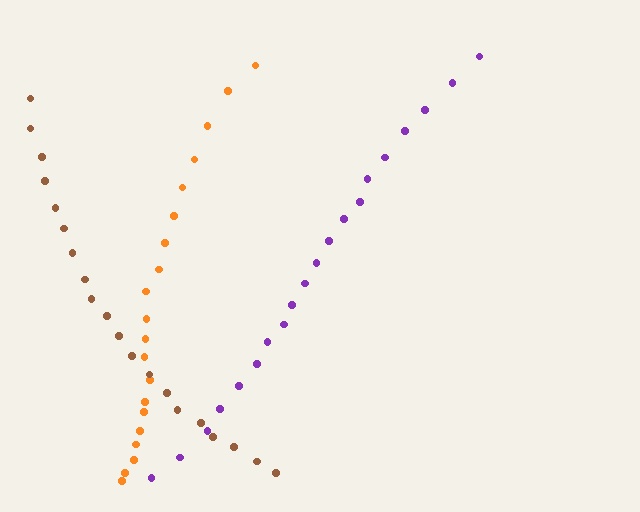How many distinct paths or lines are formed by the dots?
There are 3 distinct paths.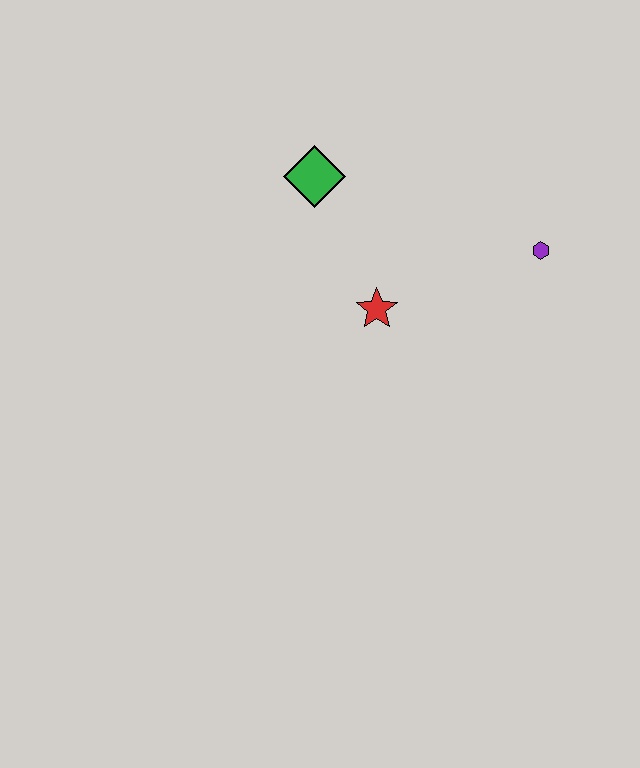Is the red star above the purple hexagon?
No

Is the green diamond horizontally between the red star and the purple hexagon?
No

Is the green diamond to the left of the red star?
Yes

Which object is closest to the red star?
The green diamond is closest to the red star.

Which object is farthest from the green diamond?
The purple hexagon is farthest from the green diamond.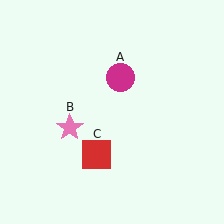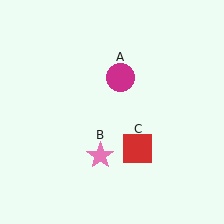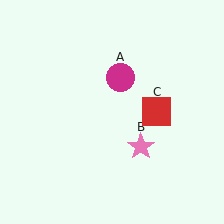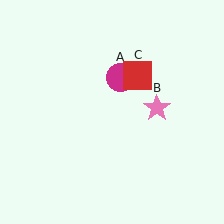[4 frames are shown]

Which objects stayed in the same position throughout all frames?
Magenta circle (object A) remained stationary.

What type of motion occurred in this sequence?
The pink star (object B), red square (object C) rotated counterclockwise around the center of the scene.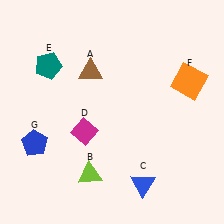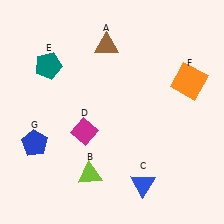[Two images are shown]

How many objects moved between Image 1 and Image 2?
1 object moved between the two images.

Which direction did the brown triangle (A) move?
The brown triangle (A) moved up.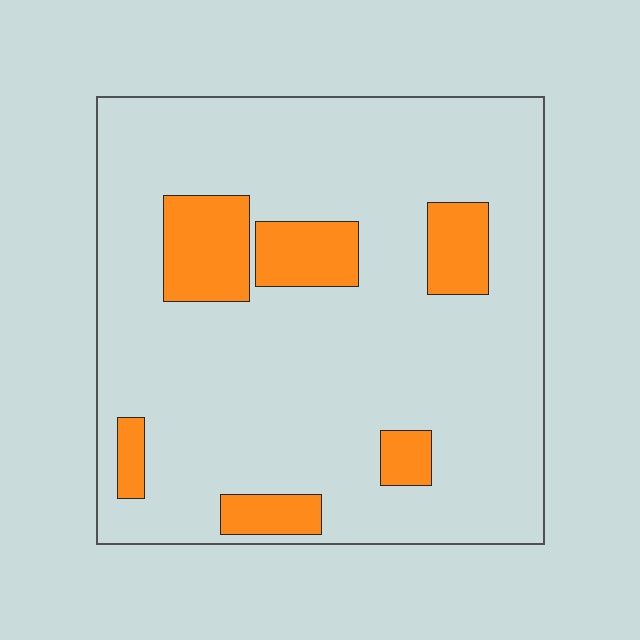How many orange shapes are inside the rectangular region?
6.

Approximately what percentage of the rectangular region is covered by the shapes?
Approximately 15%.